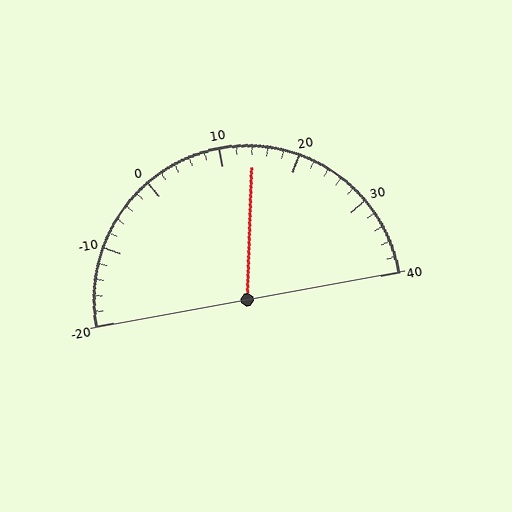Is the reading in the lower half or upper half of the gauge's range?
The reading is in the upper half of the range (-20 to 40).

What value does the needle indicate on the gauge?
The needle indicates approximately 14.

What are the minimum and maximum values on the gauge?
The gauge ranges from -20 to 40.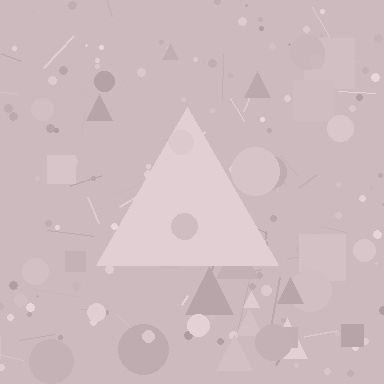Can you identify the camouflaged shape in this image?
The camouflaged shape is a triangle.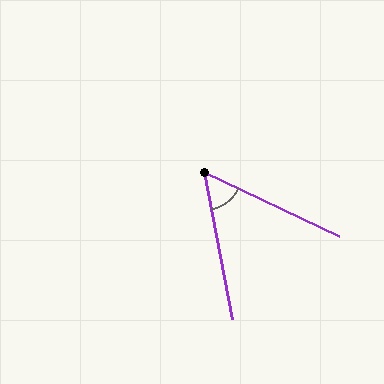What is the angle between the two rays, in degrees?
Approximately 54 degrees.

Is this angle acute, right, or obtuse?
It is acute.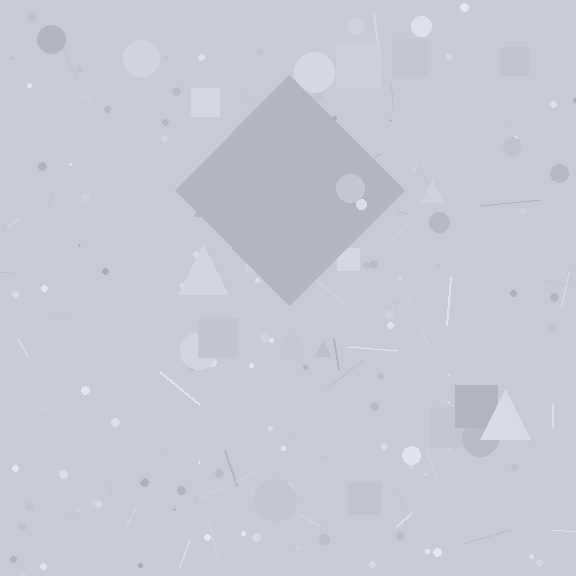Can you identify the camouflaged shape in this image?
The camouflaged shape is a diamond.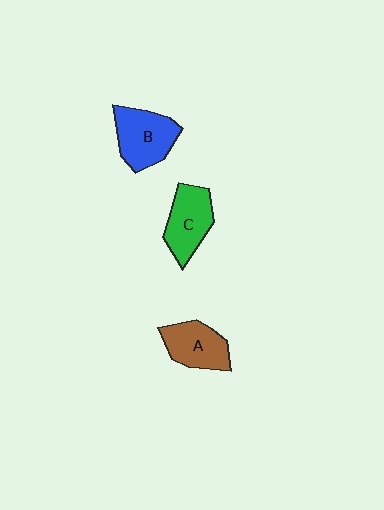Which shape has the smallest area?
Shape A (brown).